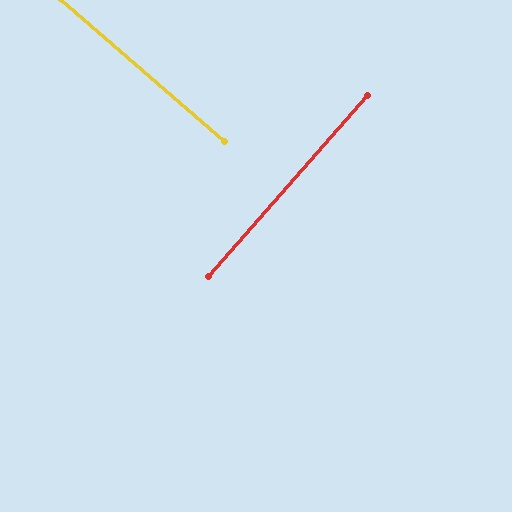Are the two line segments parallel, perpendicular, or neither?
Perpendicular — they meet at approximately 89°.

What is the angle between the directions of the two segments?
Approximately 89 degrees.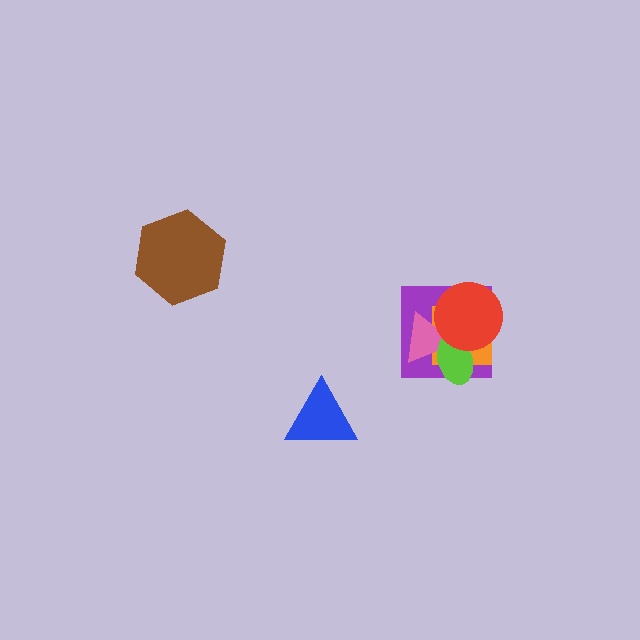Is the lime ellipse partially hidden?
Yes, it is partially covered by another shape.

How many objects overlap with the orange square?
4 objects overlap with the orange square.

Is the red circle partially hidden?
No, no other shape covers it.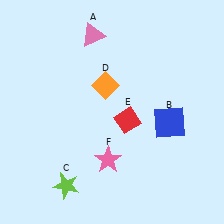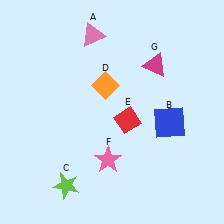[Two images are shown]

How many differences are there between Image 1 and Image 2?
There is 1 difference between the two images.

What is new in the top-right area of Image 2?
A magenta triangle (G) was added in the top-right area of Image 2.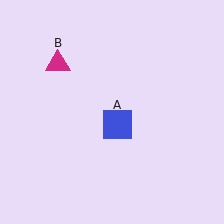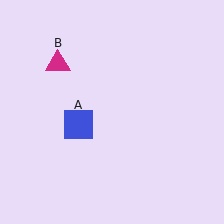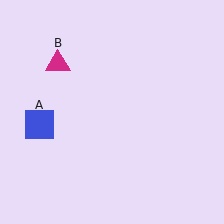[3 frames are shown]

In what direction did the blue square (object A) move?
The blue square (object A) moved left.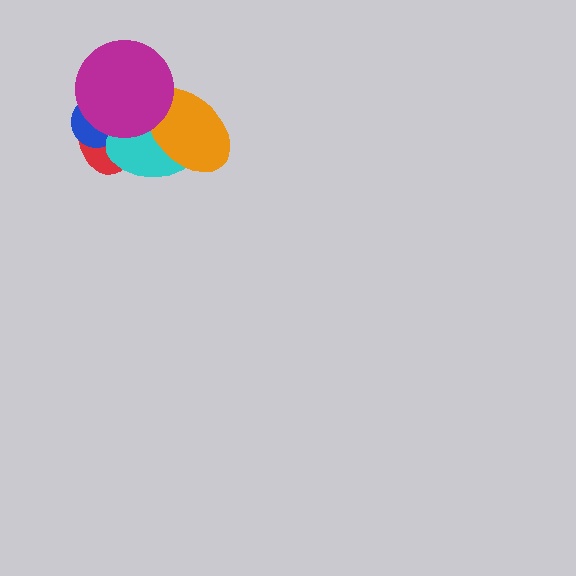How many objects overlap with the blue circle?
3 objects overlap with the blue circle.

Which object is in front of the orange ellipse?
The magenta circle is in front of the orange ellipse.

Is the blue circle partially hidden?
Yes, it is partially covered by another shape.